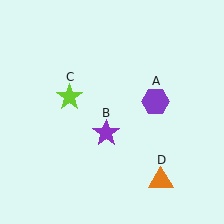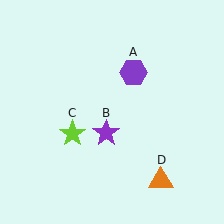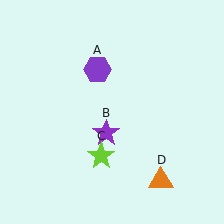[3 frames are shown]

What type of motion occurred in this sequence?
The purple hexagon (object A), lime star (object C) rotated counterclockwise around the center of the scene.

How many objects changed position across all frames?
2 objects changed position: purple hexagon (object A), lime star (object C).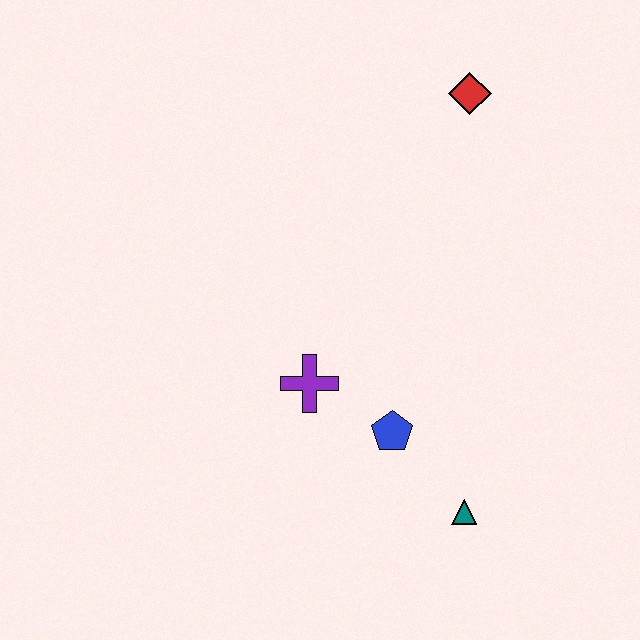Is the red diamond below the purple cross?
No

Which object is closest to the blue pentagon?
The purple cross is closest to the blue pentagon.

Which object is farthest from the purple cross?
The red diamond is farthest from the purple cross.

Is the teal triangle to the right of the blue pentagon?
Yes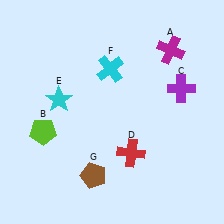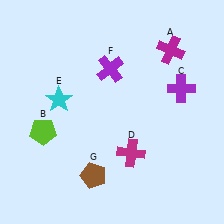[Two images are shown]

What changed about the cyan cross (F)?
In Image 1, F is cyan. In Image 2, it changed to purple.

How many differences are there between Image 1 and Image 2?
There are 2 differences between the two images.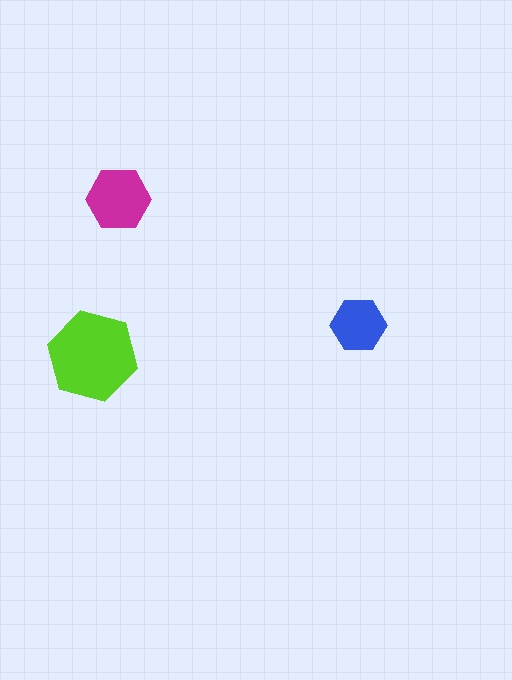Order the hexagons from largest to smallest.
the lime one, the magenta one, the blue one.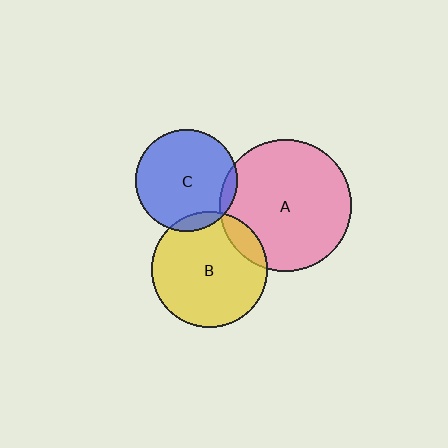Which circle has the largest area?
Circle A (pink).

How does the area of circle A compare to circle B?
Approximately 1.3 times.